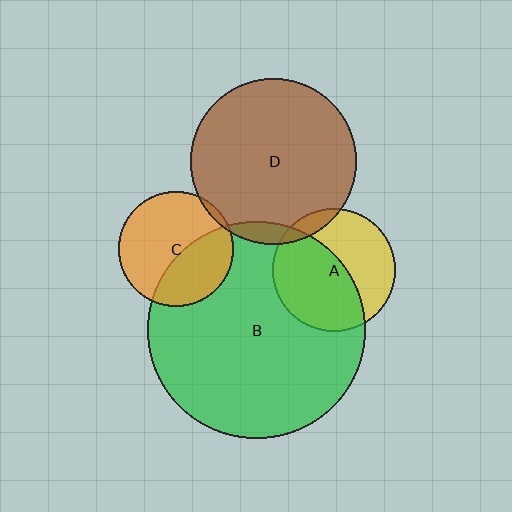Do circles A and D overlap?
Yes.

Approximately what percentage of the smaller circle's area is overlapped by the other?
Approximately 10%.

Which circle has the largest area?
Circle B (green).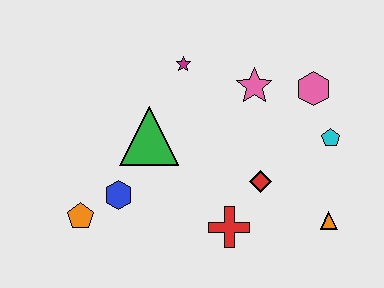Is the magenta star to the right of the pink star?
No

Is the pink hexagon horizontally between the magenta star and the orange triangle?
Yes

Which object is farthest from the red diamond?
The orange pentagon is farthest from the red diamond.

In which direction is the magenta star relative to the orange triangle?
The magenta star is above the orange triangle.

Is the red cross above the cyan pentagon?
No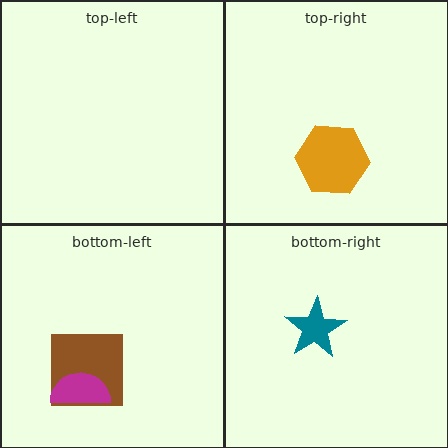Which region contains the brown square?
The bottom-left region.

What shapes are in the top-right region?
The orange hexagon.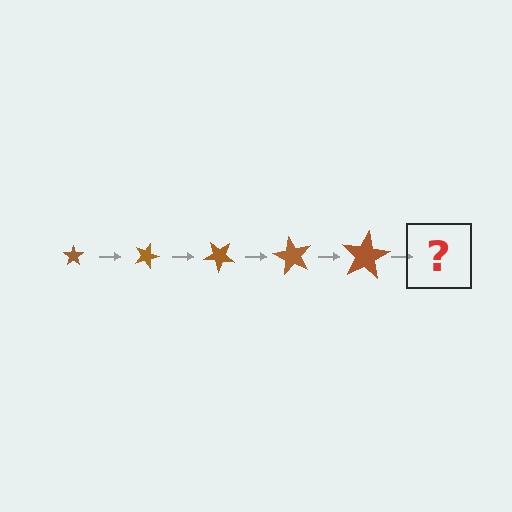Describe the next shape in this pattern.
It should be a star, larger than the previous one and rotated 100 degrees from the start.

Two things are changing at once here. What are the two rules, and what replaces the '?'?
The two rules are that the star grows larger each step and it rotates 20 degrees each step. The '?' should be a star, larger than the previous one and rotated 100 degrees from the start.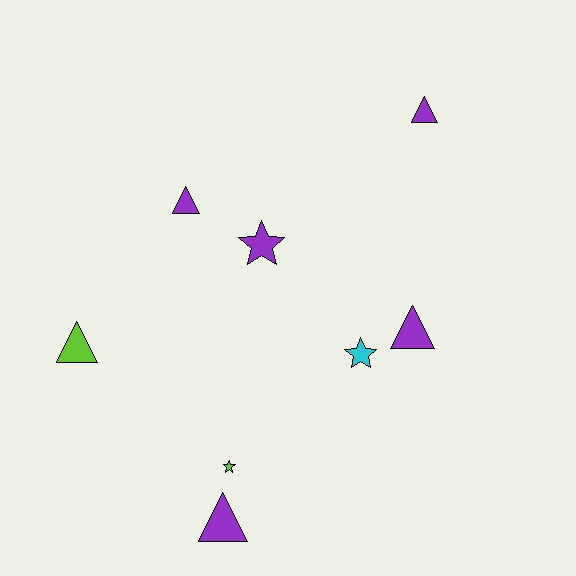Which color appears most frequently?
Purple, with 5 objects.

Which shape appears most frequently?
Triangle, with 5 objects.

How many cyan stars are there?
There is 1 cyan star.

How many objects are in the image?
There are 8 objects.